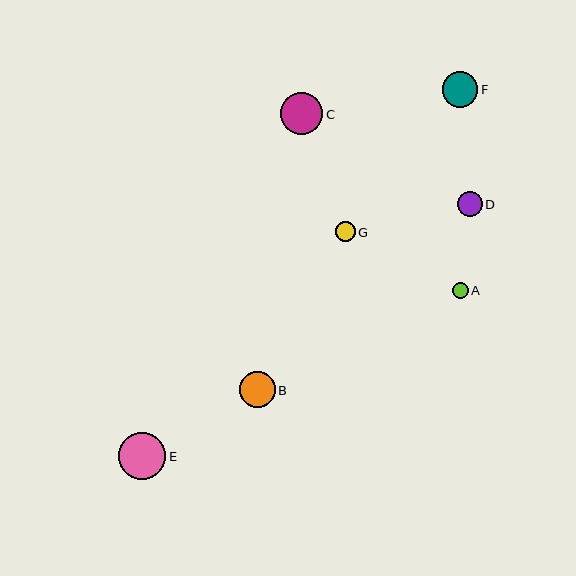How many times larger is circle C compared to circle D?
Circle C is approximately 1.7 times the size of circle D.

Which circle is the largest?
Circle E is the largest with a size of approximately 47 pixels.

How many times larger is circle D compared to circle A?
Circle D is approximately 1.5 times the size of circle A.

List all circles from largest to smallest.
From largest to smallest: E, C, B, F, D, G, A.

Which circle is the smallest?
Circle A is the smallest with a size of approximately 16 pixels.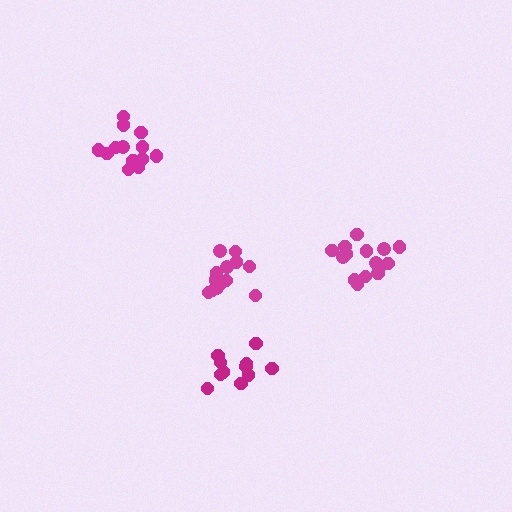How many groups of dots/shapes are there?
There are 4 groups.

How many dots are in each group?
Group 1: 13 dots, Group 2: 15 dots, Group 3: 11 dots, Group 4: 15 dots (54 total).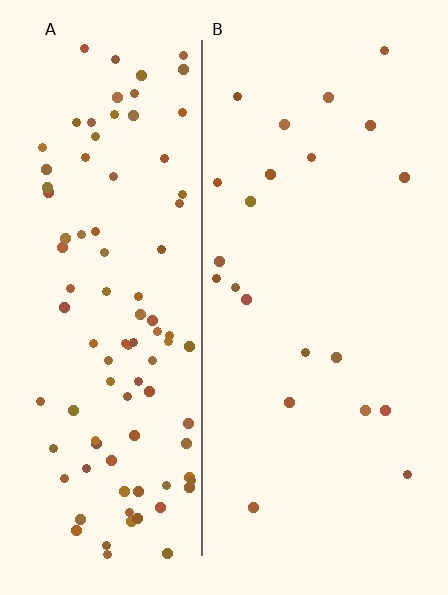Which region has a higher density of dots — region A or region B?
A (the left).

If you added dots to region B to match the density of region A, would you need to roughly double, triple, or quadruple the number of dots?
Approximately quadruple.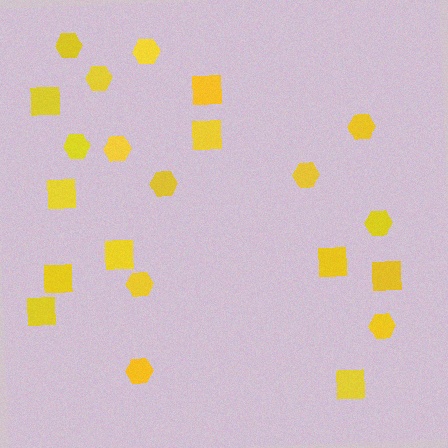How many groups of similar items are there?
There are 2 groups: one group of hexagons (12) and one group of squares (10).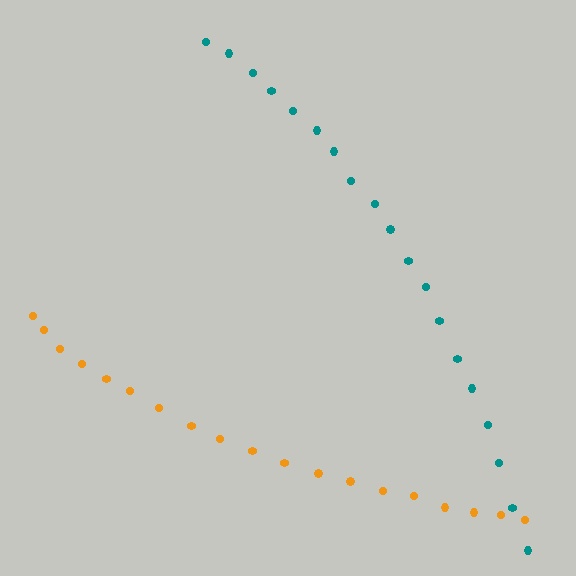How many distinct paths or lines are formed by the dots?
There are 2 distinct paths.